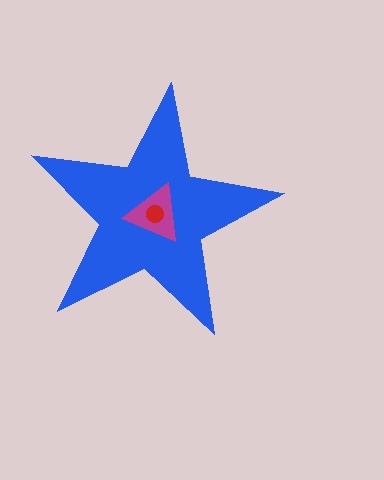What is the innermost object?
The red circle.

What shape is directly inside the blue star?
The magenta triangle.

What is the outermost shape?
The blue star.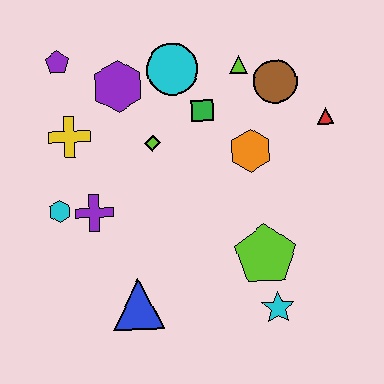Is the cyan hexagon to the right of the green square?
No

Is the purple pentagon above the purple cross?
Yes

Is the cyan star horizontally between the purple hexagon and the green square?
No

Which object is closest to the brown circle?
The lime triangle is closest to the brown circle.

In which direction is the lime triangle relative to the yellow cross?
The lime triangle is to the right of the yellow cross.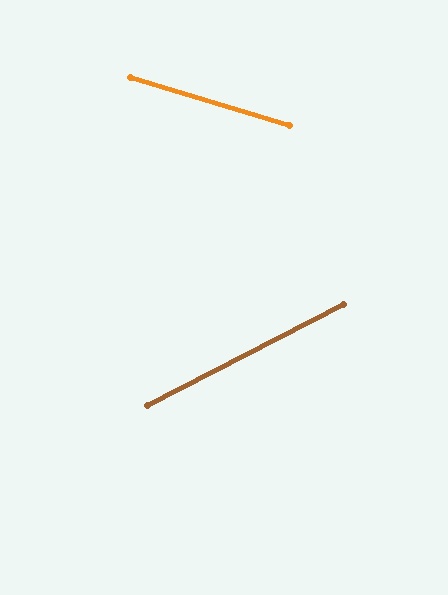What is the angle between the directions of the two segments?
Approximately 44 degrees.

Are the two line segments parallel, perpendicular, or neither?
Neither parallel nor perpendicular — they differ by about 44°.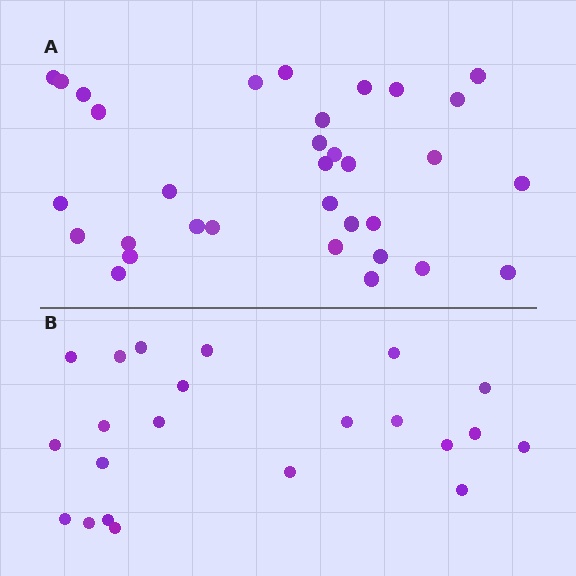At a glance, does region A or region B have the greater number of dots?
Region A (the top region) has more dots.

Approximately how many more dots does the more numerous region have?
Region A has roughly 12 or so more dots than region B.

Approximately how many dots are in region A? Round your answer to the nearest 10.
About 30 dots. (The exact count is 33, which rounds to 30.)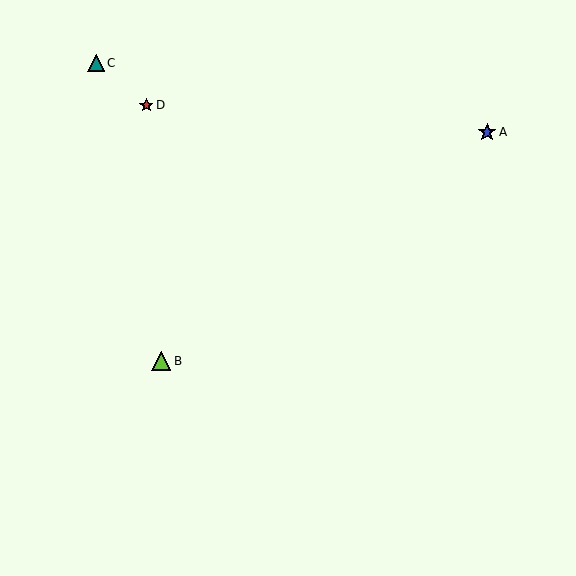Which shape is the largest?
The lime triangle (labeled B) is the largest.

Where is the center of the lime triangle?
The center of the lime triangle is at (161, 361).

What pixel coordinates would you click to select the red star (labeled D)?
Click at (146, 105) to select the red star D.